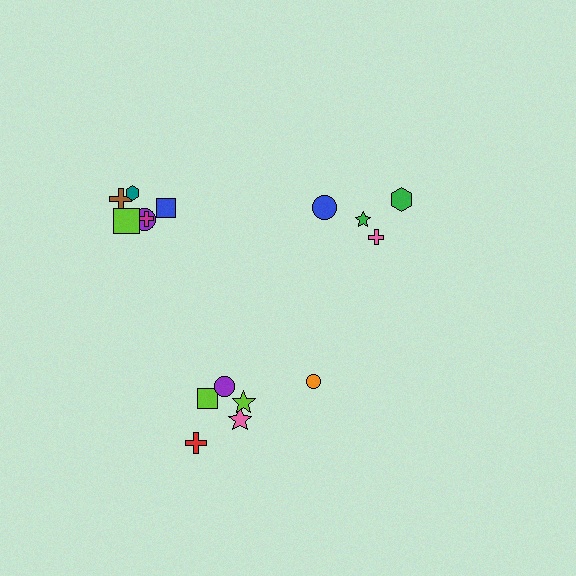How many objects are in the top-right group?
There are 4 objects.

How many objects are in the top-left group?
There are 7 objects.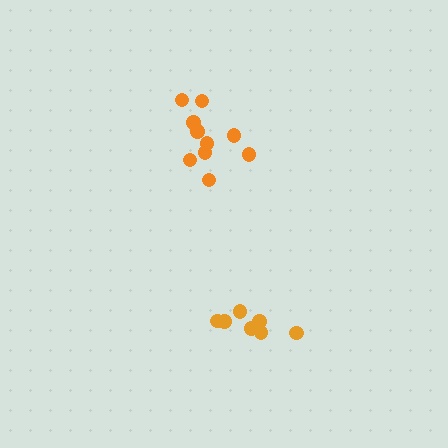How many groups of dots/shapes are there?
There are 2 groups.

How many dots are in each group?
Group 1: 8 dots, Group 2: 10 dots (18 total).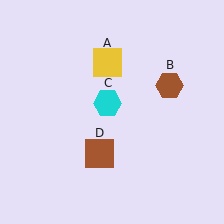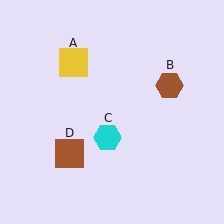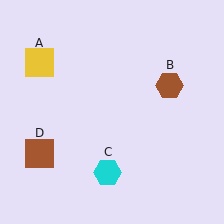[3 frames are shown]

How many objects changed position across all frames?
3 objects changed position: yellow square (object A), cyan hexagon (object C), brown square (object D).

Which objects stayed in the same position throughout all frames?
Brown hexagon (object B) remained stationary.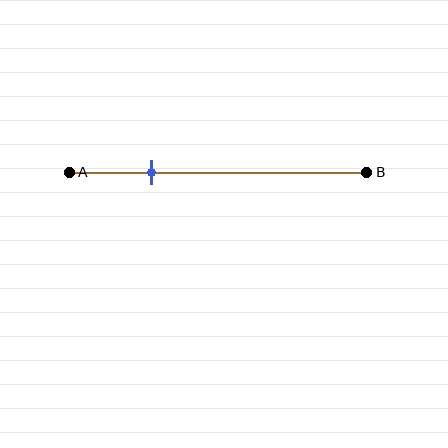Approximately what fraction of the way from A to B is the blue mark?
The blue mark is approximately 30% of the way from A to B.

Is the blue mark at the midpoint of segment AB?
No, the mark is at about 30% from A, not at the 50% midpoint.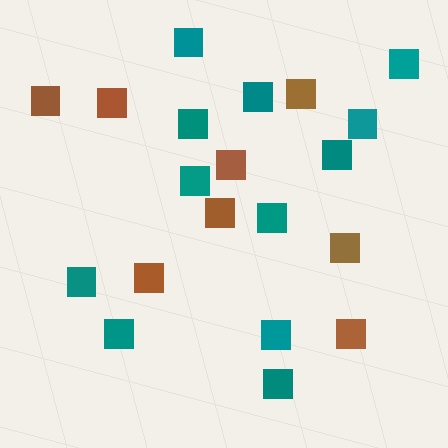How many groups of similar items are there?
There are 2 groups: one group of teal squares (12) and one group of brown squares (8).